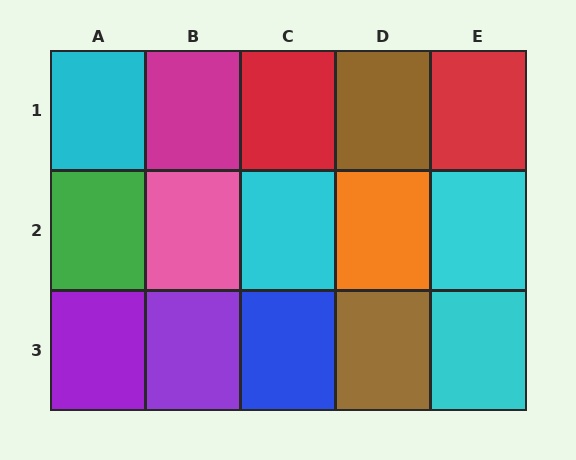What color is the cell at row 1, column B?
Magenta.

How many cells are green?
1 cell is green.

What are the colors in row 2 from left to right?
Green, pink, cyan, orange, cyan.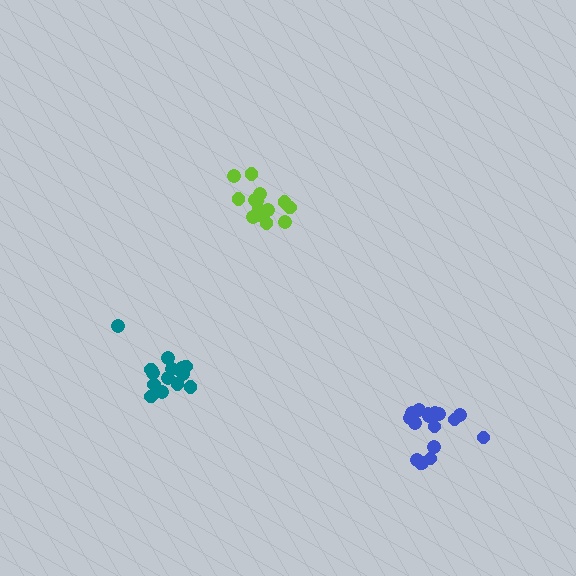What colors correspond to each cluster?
The clusters are colored: lime, blue, teal.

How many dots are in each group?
Group 1: 14 dots, Group 2: 17 dots, Group 3: 15 dots (46 total).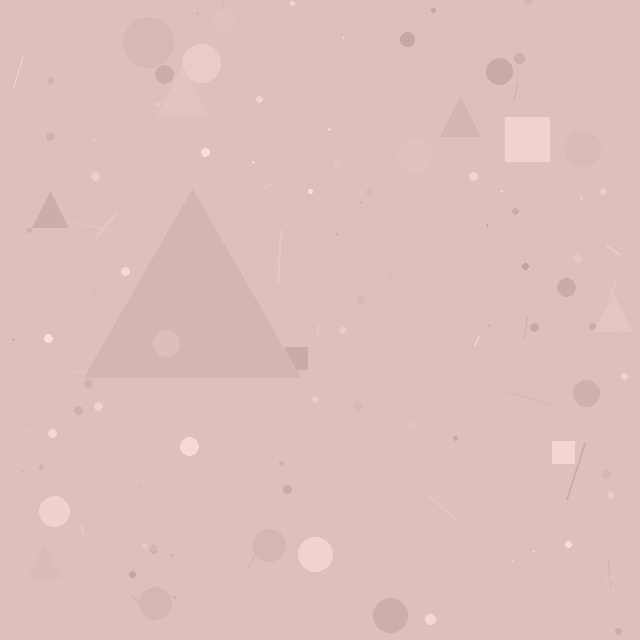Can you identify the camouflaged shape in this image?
The camouflaged shape is a triangle.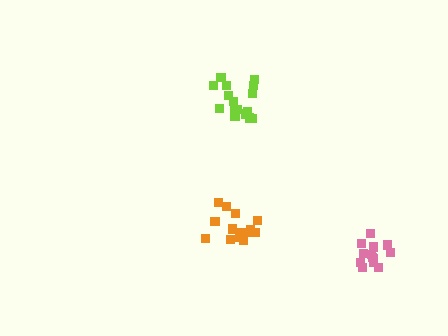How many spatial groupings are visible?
There are 3 spatial groupings.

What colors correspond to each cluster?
The clusters are colored: pink, lime, orange.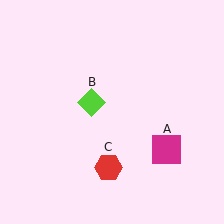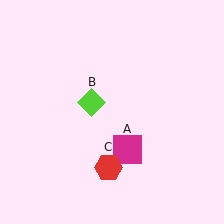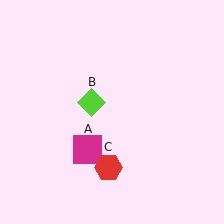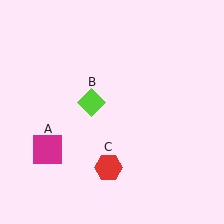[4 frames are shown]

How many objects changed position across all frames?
1 object changed position: magenta square (object A).